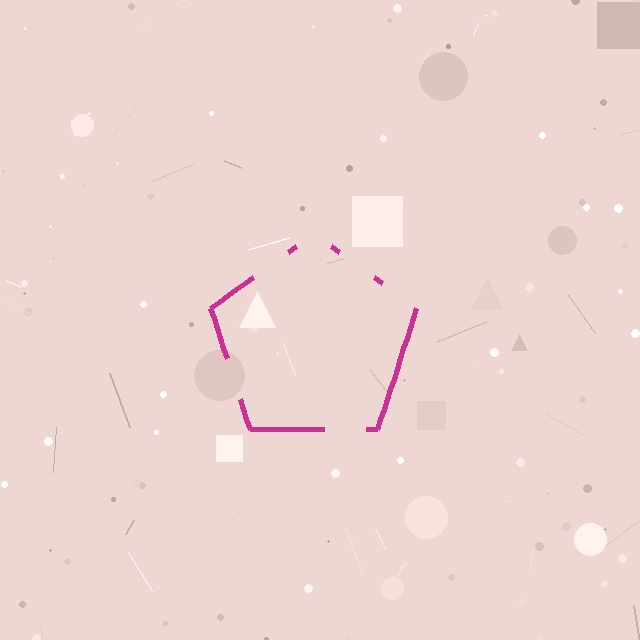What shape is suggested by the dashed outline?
The dashed outline suggests a pentagon.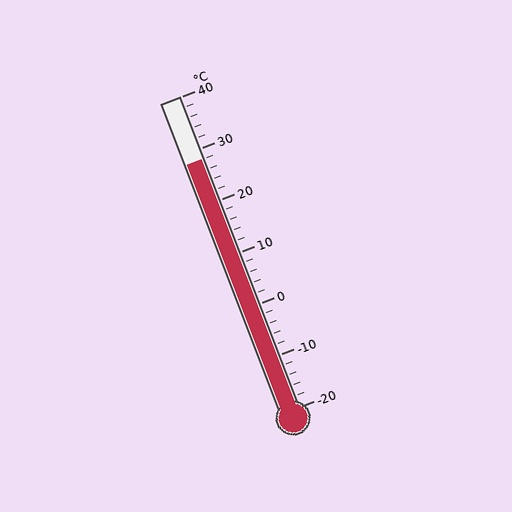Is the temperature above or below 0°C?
The temperature is above 0°C.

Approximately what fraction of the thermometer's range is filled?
The thermometer is filled to approximately 80% of its range.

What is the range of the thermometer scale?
The thermometer scale ranges from -20°C to 40°C.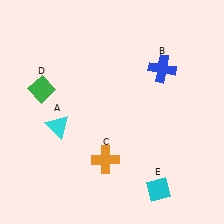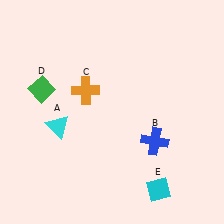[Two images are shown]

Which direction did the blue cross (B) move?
The blue cross (B) moved down.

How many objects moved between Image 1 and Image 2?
2 objects moved between the two images.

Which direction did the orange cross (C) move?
The orange cross (C) moved up.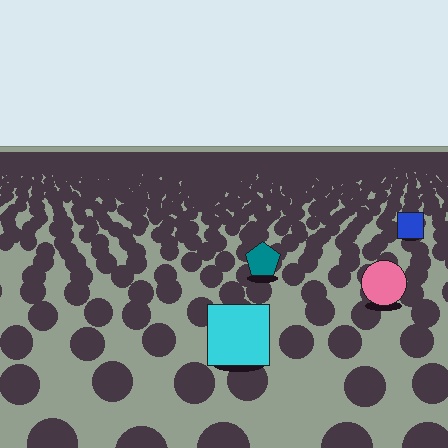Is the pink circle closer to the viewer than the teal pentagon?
Yes. The pink circle is closer — you can tell from the texture gradient: the ground texture is coarser near it.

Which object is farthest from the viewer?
The blue square is farthest from the viewer. It appears smaller and the ground texture around it is denser.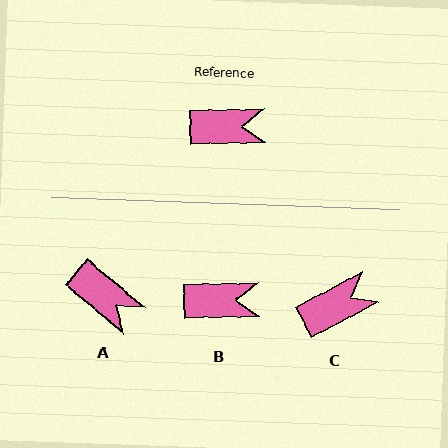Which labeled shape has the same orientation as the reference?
B.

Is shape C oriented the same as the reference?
No, it is off by about 27 degrees.